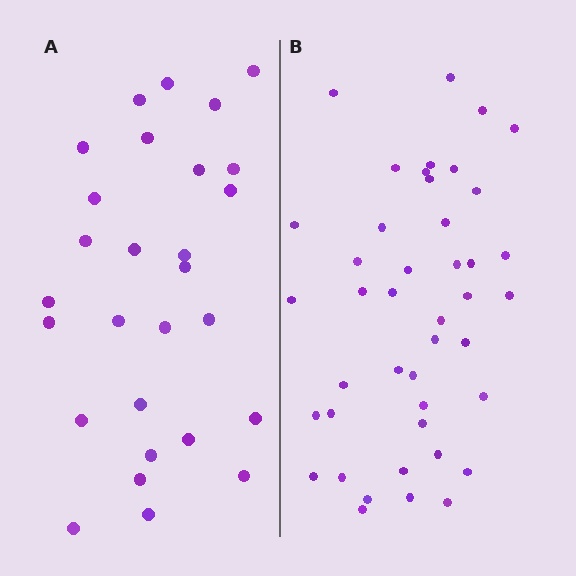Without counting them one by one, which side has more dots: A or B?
Region B (the right region) has more dots.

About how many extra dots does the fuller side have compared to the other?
Region B has approximately 15 more dots than region A.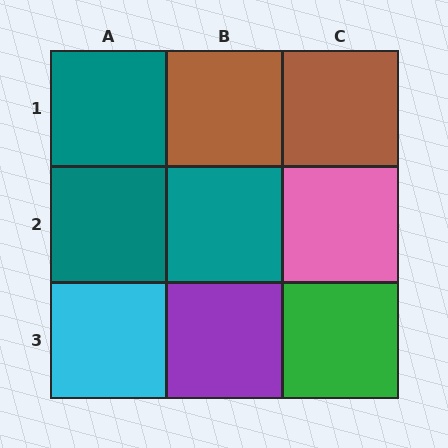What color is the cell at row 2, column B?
Teal.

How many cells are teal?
3 cells are teal.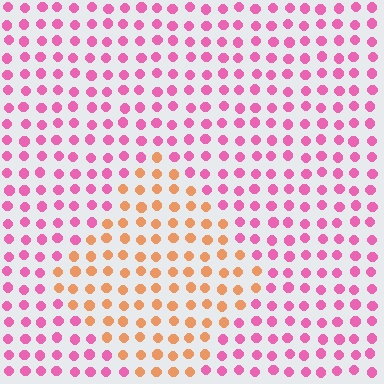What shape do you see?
I see a diamond.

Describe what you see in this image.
The image is filled with small pink elements in a uniform arrangement. A diamond-shaped region is visible where the elements are tinted to a slightly different hue, forming a subtle color boundary.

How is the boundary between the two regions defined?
The boundary is defined purely by a slight shift in hue (about 58 degrees). Spacing, size, and orientation are identical on both sides.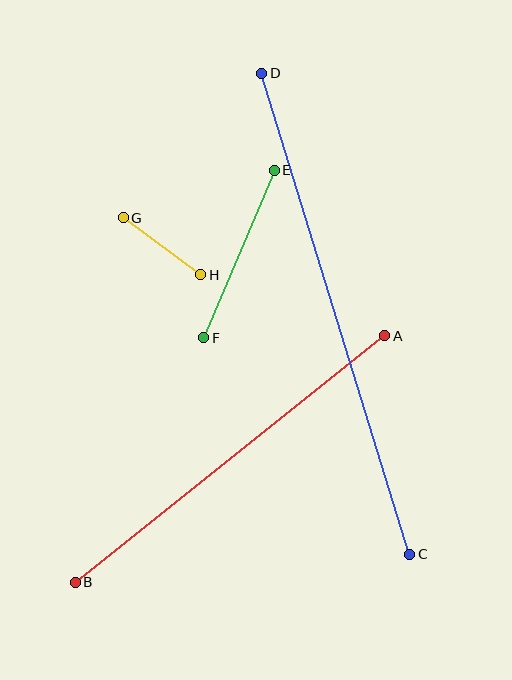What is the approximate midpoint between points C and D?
The midpoint is at approximately (336, 314) pixels.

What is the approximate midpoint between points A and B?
The midpoint is at approximately (230, 459) pixels.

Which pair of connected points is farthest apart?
Points C and D are farthest apart.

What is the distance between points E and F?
The distance is approximately 181 pixels.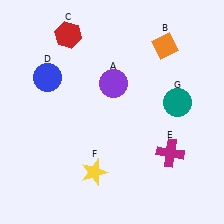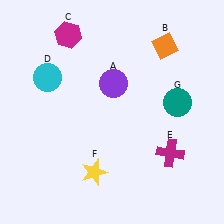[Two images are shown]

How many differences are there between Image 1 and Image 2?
There are 2 differences between the two images.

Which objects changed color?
C changed from red to magenta. D changed from blue to cyan.